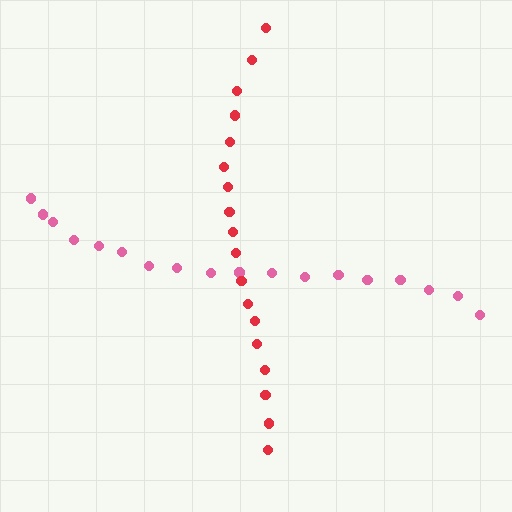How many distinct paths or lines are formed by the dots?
There are 2 distinct paths.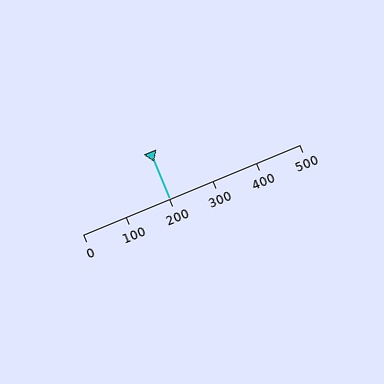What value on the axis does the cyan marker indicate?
The marker indicates approximately 200.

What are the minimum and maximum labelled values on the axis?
The axis runs from 0 to 500.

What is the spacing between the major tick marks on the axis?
The major ticks are spaced 100 apart.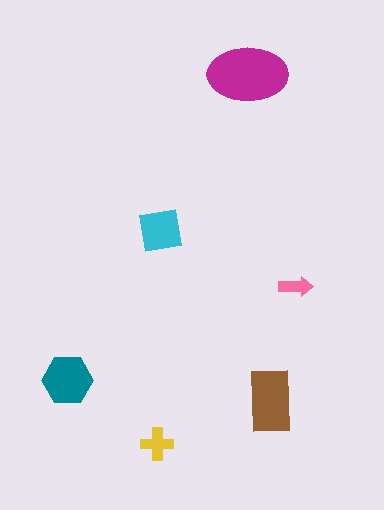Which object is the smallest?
The pink arrow.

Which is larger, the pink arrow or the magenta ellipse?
The magenta ellipse.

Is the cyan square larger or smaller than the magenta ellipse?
Smaller.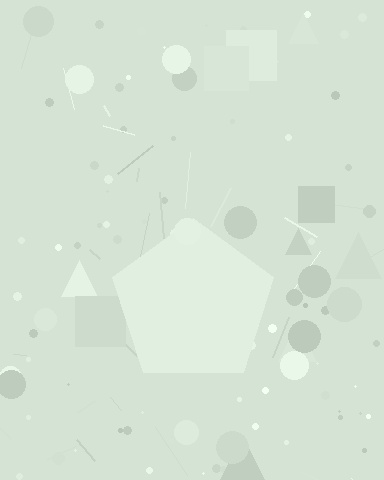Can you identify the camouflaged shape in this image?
The camouflaged shape is a pentagon.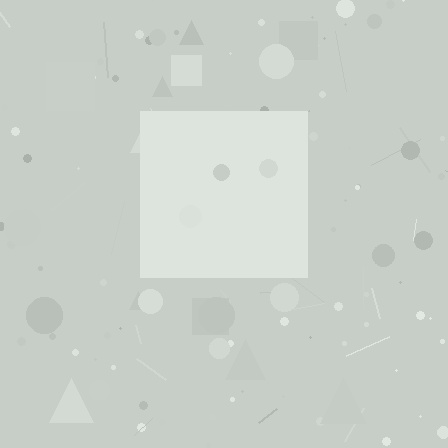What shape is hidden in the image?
A square is hidden in the image.